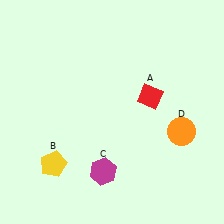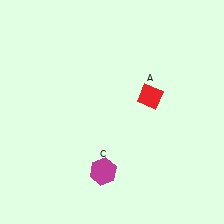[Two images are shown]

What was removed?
The yellow pentagon (B), the orange circle (D) were removed in Image 2.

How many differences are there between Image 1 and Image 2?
There are 2 differences between the two images.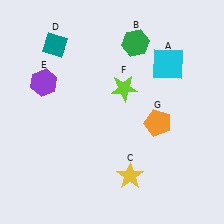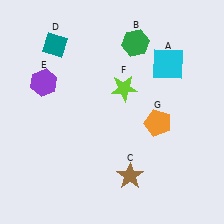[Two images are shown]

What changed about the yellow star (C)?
In Image 1, C is yellow. In Image 2, it changed to brown.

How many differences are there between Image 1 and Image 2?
There is 1 difference between the two images.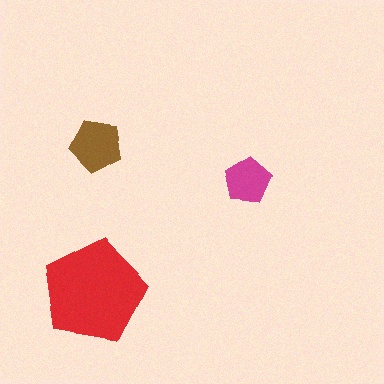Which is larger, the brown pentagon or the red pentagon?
The red one.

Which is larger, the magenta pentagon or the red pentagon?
The red one.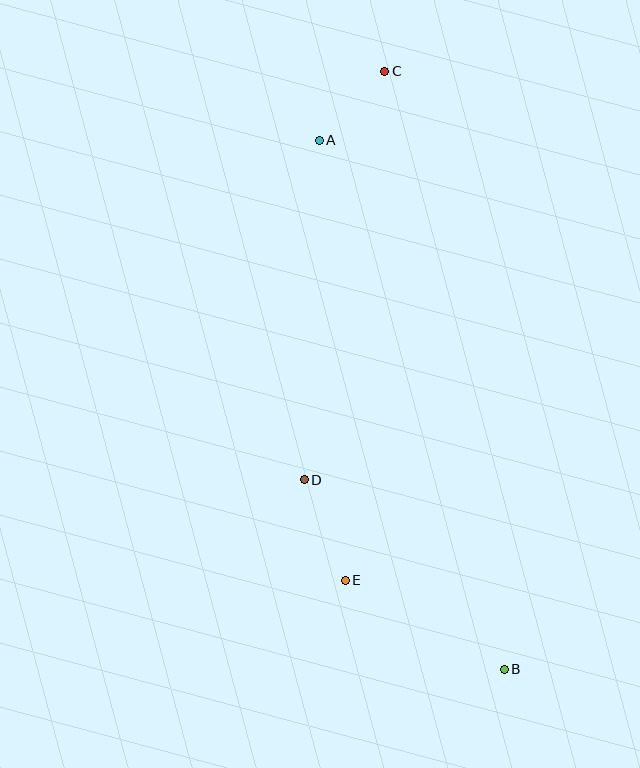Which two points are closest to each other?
Points A and C are closest to each other.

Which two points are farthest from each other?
Points B and C are farthest from each other.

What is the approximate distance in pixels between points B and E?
The distance between B and E is approximately 182 pixels.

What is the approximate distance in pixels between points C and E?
The distance between C and E is approximately 511 pixels.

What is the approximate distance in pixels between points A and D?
The distance between A and D is approximately 339 pixels.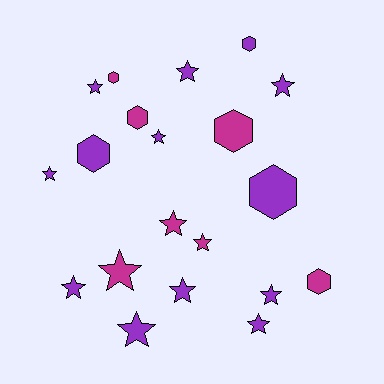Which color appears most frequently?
Purple, with 13 objects.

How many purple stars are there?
There are 10 purple stars.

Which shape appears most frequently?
Star, with 13 objects.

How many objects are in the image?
There are 20 objects.